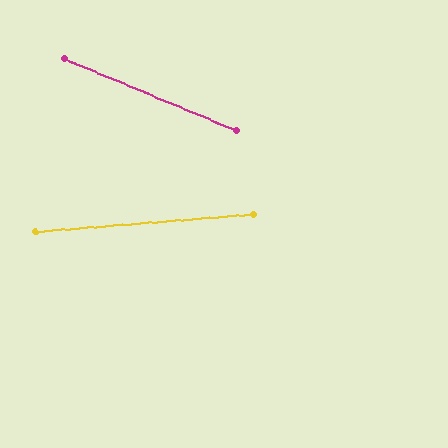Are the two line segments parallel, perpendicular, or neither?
Neither parallel nor perpendicular — they differ by about 27°.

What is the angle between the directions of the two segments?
Approximately 27 degrees.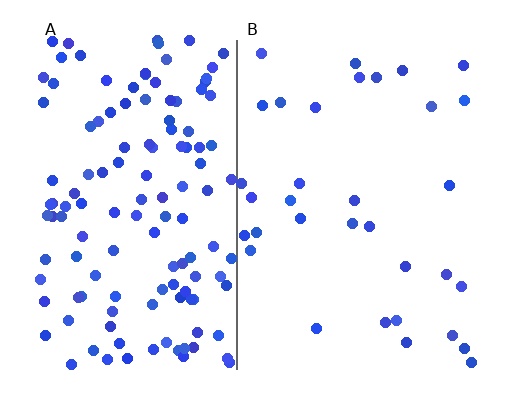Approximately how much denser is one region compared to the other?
Approximately 3.9× — region A over region B.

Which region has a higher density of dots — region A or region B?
A (the left).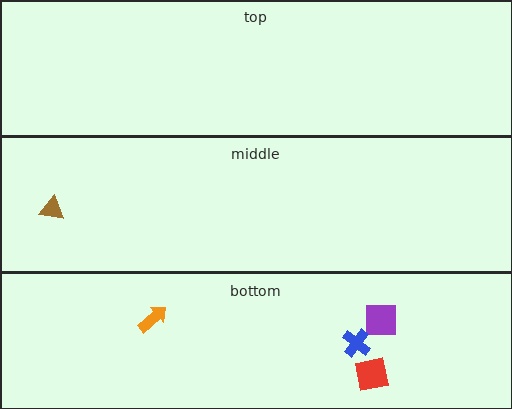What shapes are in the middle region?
The brown triangle.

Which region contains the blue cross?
The bottom region.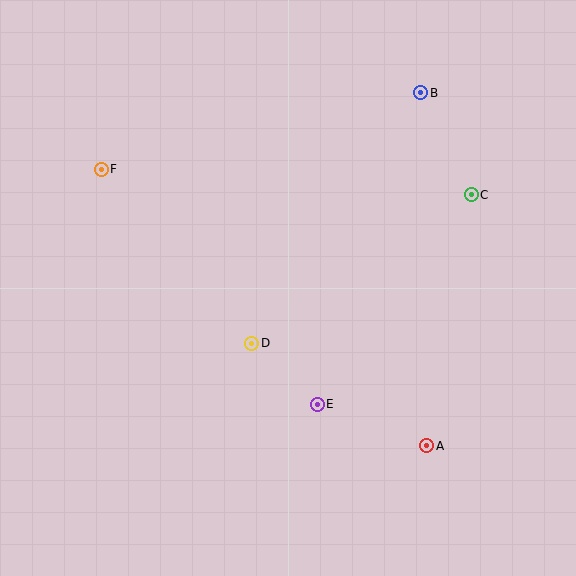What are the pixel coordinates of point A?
Point A is at (427, 446).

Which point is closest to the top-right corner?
Point B is closest to the top-right corner.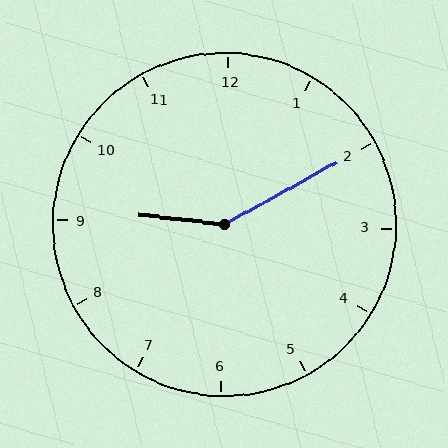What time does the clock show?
9:10.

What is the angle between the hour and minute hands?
Approximately 145 degrees.